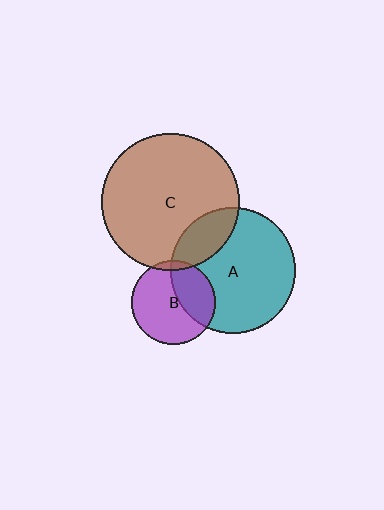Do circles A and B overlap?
Yes.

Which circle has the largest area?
Circle C (brown).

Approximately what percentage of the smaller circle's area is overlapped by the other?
Approximately 35%.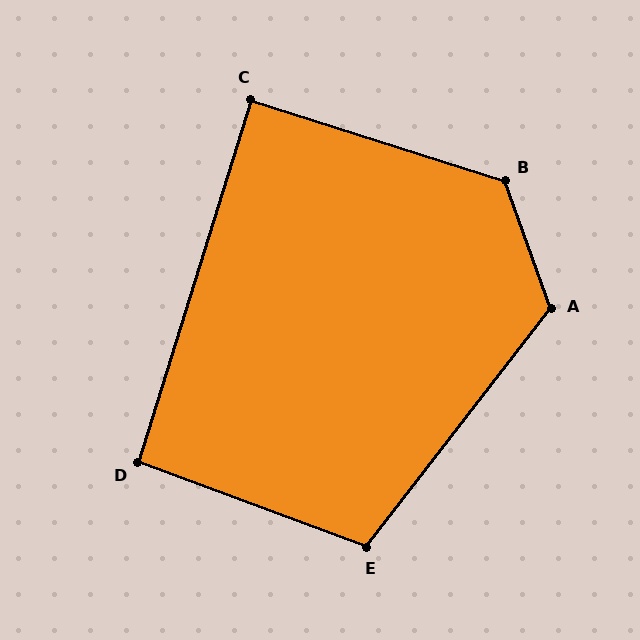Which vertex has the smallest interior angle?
C, at approximately 89 degrees.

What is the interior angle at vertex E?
Approximately 107 degrees (obtuse).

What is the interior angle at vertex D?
Approximately 93 degrees (approximately right).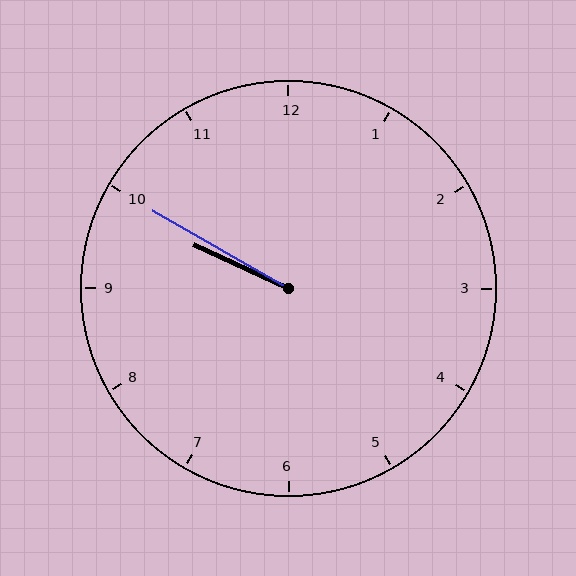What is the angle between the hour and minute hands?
Approximately 5 degrees.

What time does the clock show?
9:50.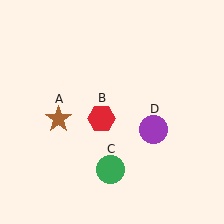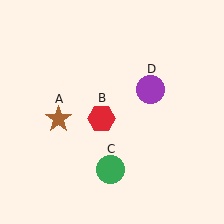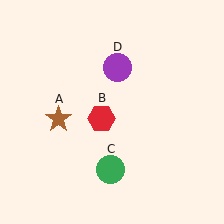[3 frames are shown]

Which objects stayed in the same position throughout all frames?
Brown star (object A) and red hexagon (object B) and green circle (object C) remained stationary.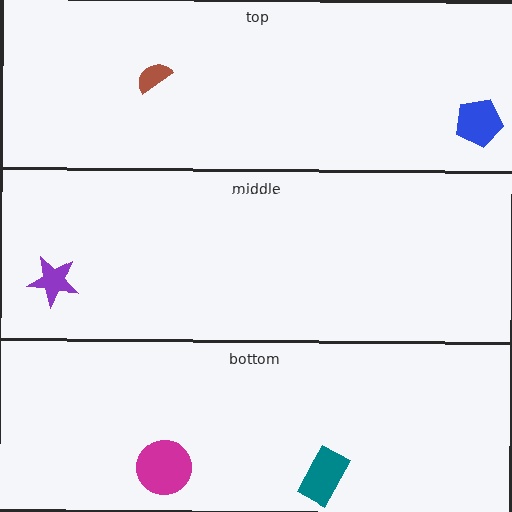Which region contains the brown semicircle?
The top region.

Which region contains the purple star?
The middle region.